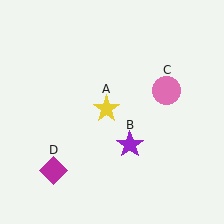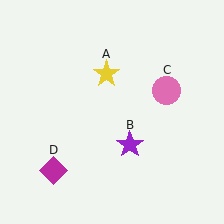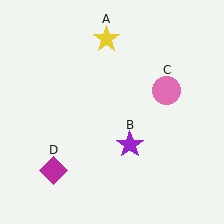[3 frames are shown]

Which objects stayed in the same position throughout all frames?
Purple star (object B) and pink circle (object C) and magenta diamond (object D) remained stationary.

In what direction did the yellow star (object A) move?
The yellow star (object A) moved up.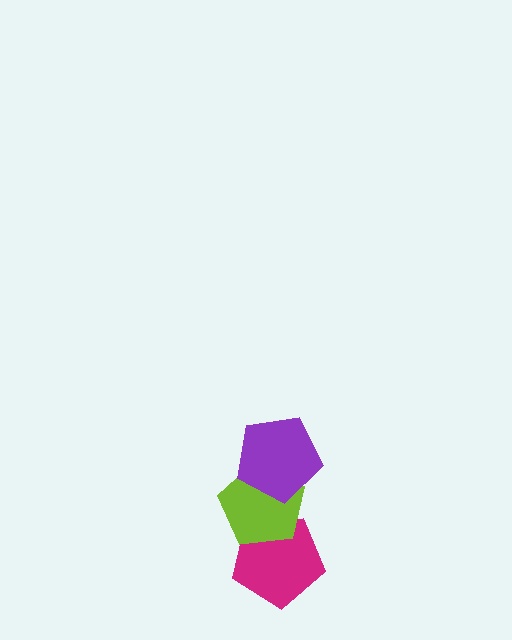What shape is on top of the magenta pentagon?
The lime pentagon is on top of the magenta pentagon.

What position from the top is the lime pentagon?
The lime pentagon is 2nd from the top.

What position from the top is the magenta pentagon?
The magenta pentagon is 3rd from the top.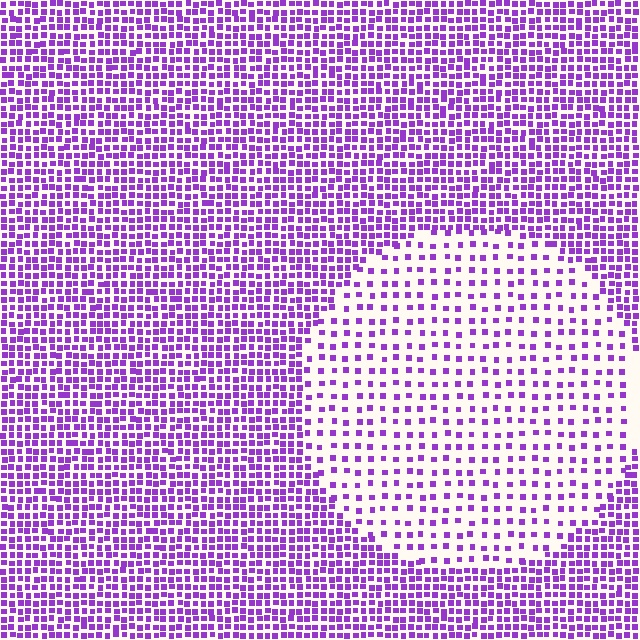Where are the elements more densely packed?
The elements are more densely packed outside the circle boundary.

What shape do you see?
I see a circle.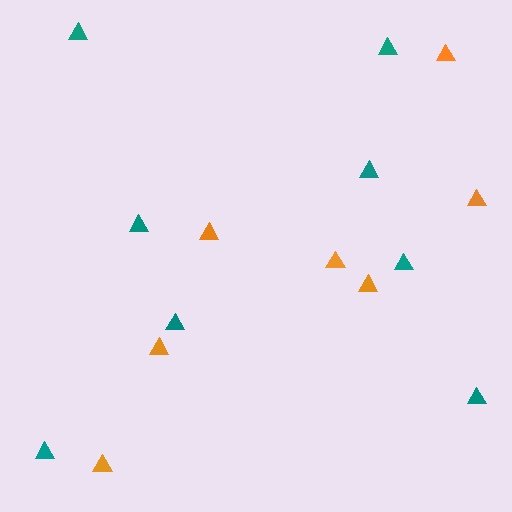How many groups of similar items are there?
There are 2 groups: one group of orange triangles (7) and one group of teal triangles (8).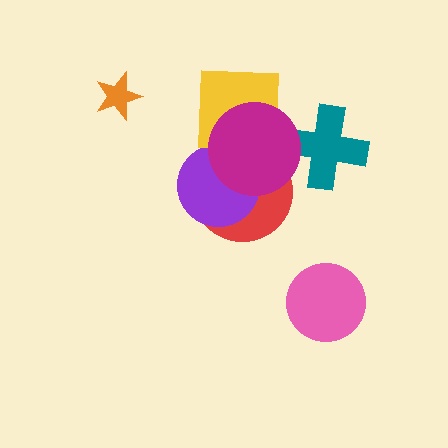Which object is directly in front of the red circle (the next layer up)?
The purple circle is directly in front of the red circle.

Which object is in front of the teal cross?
The magenta circle is in front of the teal cross.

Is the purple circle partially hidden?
Yes, it is partially covered by another shape.